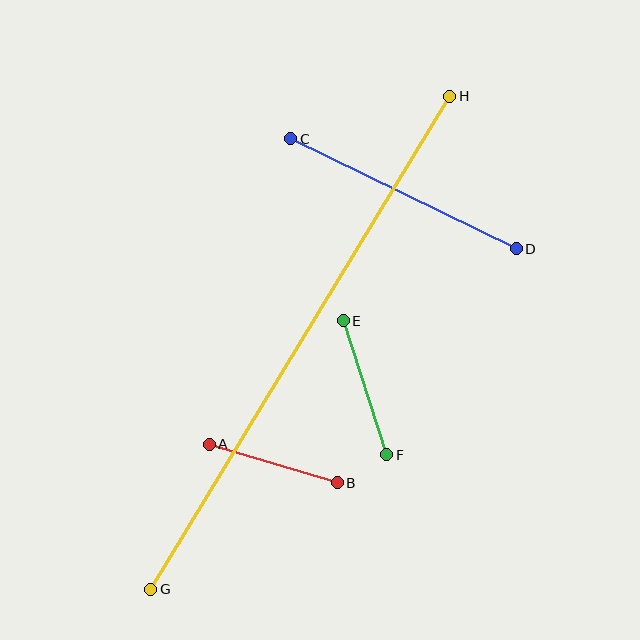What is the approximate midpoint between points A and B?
The midpoint is at approximately (273, 464) pixels.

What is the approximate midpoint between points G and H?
The midpoint is at approximately (300, 343) pixels.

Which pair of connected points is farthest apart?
Points G and H are farthest apart.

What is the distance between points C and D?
The distance is approximately 251 pixels.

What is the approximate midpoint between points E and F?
The midpoint is at approximately (365, 388) pixels.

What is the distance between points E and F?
The distance is approximately 141 pixels.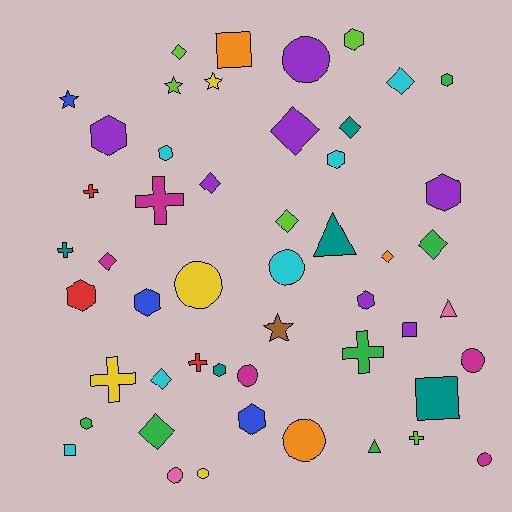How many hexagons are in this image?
There are 12 hexagons.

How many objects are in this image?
There are 50 objects.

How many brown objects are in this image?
There is 1 brown object.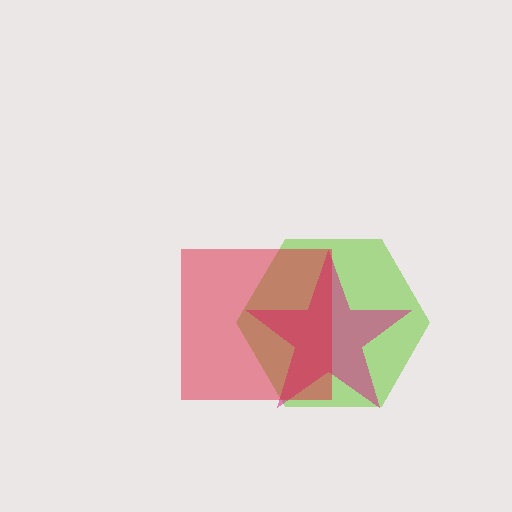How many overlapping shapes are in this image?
There are 3 overlapping shapes in the image.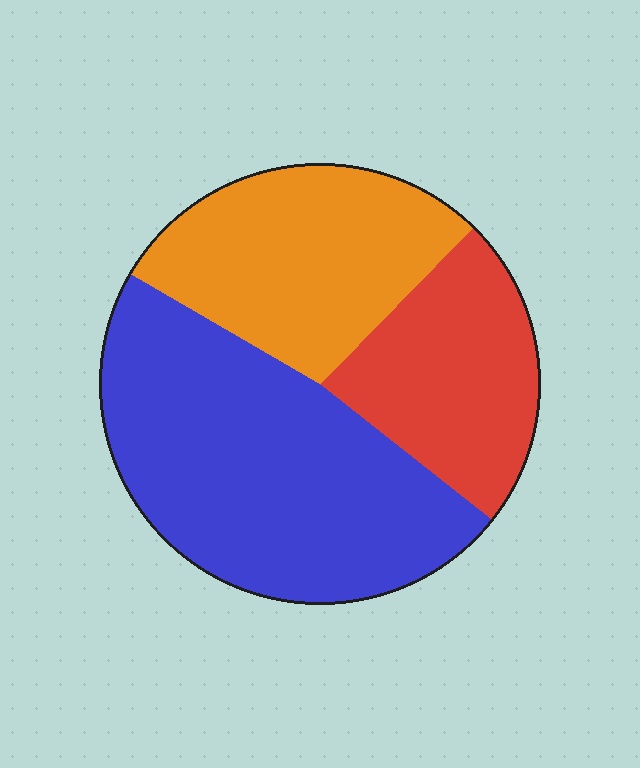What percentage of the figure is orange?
Orange covers around 30% of the figure.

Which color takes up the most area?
Blue, at roughly 50%.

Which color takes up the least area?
Red, at roughly 25%.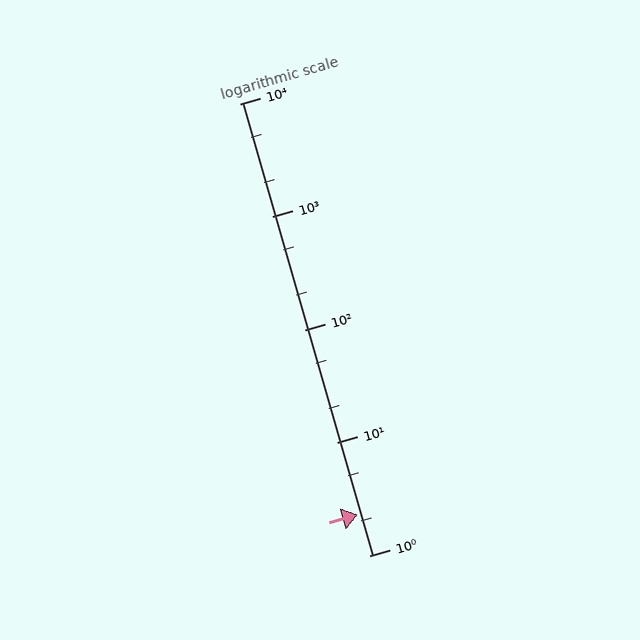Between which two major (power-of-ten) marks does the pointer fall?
The pointer is between 1 and 10.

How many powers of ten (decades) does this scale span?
The scale spans 4 decades, from 1 to 10000.